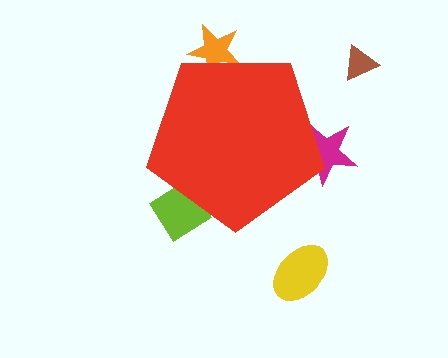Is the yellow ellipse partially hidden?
No, the yellow ellipse is fully visible.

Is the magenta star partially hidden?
Yes, the magenta star is partially hidden behind the red pentagon.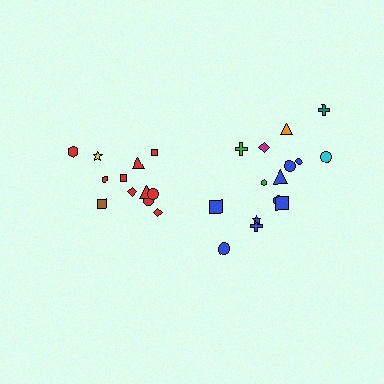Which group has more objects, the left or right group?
The right group.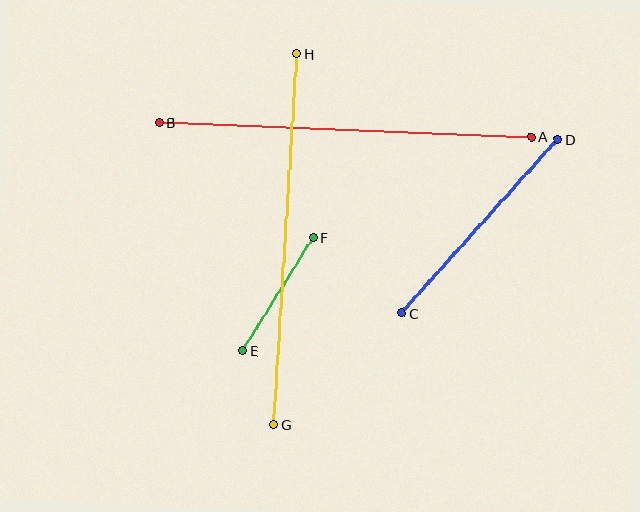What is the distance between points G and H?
The distance is approximately 371 pixels.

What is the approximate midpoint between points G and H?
The midpoint is at approximately (285, 239) pixels.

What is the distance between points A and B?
The distance is approximately 372 pixels.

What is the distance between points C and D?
The distance is approximately 234 pixels.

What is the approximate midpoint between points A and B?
The midpoint is at approximately (345, 129) pixels.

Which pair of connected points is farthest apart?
Points A and B are farthest apart.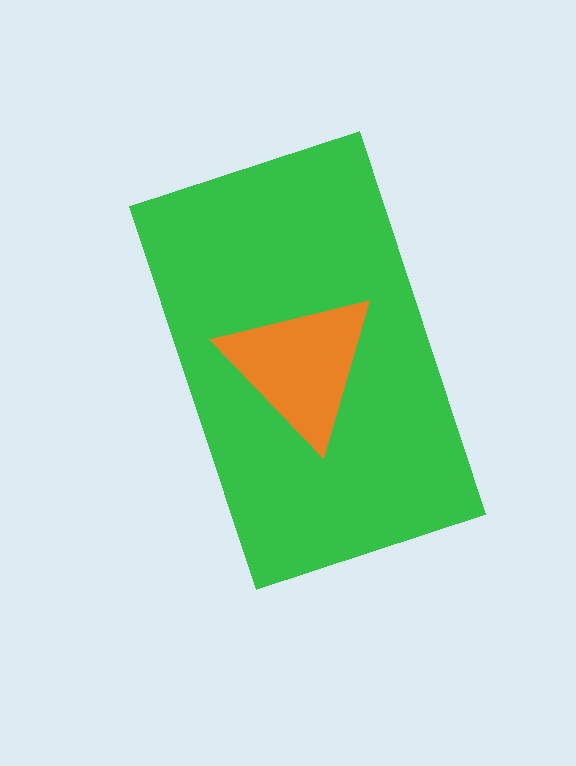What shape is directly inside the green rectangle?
The orange triangle.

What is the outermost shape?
The green rectangle.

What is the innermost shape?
The orange triangle.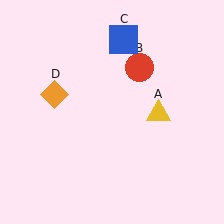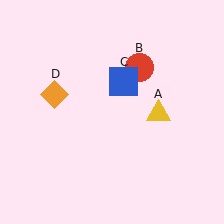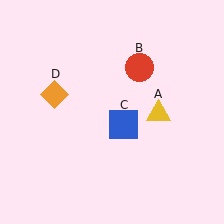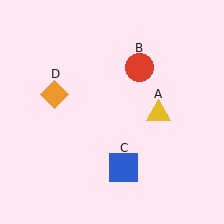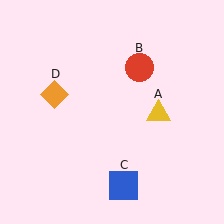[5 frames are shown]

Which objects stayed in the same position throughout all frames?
Yellow triangle (object A) and red circle (object B) and orange diamond (object D) remained stationary.